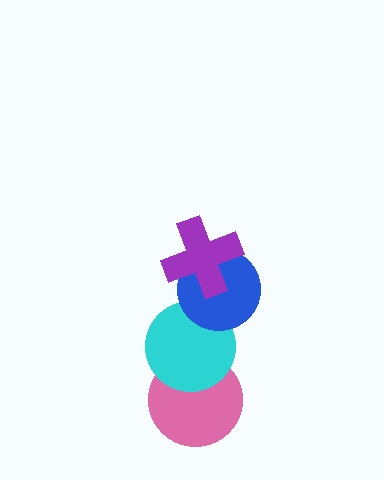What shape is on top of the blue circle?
The purple cross is on top of the blue circle.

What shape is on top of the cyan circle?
The blue circle is on top of the cyan circle.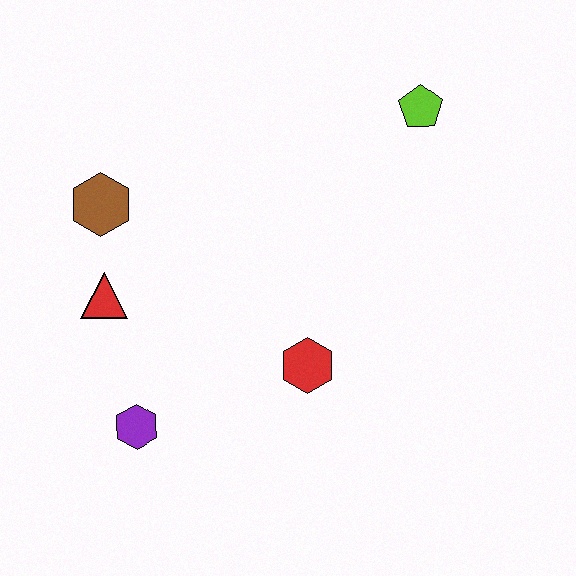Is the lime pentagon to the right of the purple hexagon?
Yes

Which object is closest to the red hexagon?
The purple hexagon is closest to the red hexagon.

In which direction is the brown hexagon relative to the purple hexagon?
The brown hexagon is above the purple hexagon.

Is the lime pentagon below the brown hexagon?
No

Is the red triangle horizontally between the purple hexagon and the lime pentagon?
No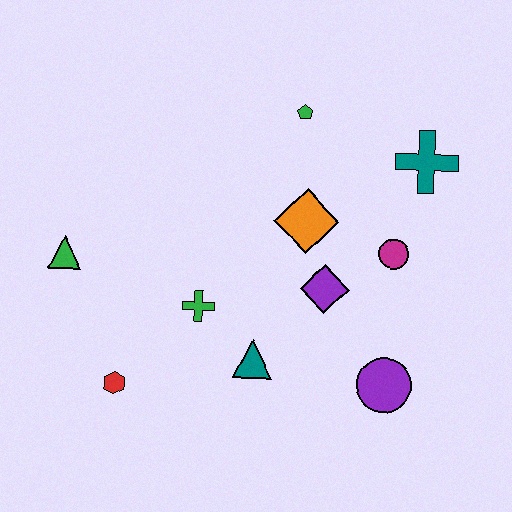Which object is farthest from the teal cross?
The red hexagon is farthest from the teal cross.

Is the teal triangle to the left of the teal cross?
Yes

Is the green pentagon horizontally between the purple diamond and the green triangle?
Yes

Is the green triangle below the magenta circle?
Yes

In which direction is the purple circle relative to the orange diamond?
The purple circle is below the orange diamond.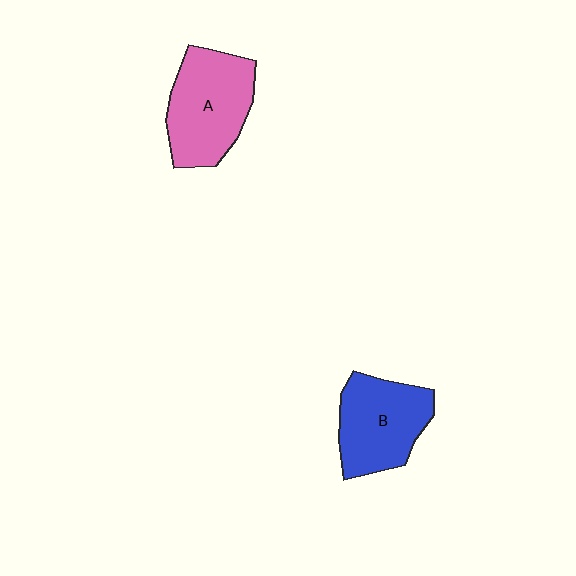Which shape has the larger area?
Shape A (pink).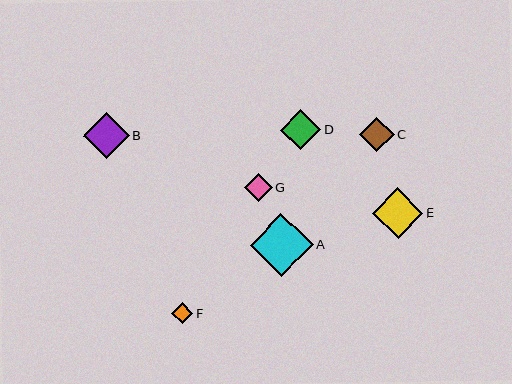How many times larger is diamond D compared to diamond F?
Diamond D is approximately 1.9 times the size of diamond F.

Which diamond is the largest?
Diamond A is the largest with a size of approximately 63 pixels.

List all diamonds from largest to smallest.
From largest to smallest: A, E, B, D, C, G, F.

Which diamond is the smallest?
Diamond F is the smallest with a size of approximately 22 pixels.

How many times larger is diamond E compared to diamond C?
Diamond E is approximately 1.5 times the size of diamond C.